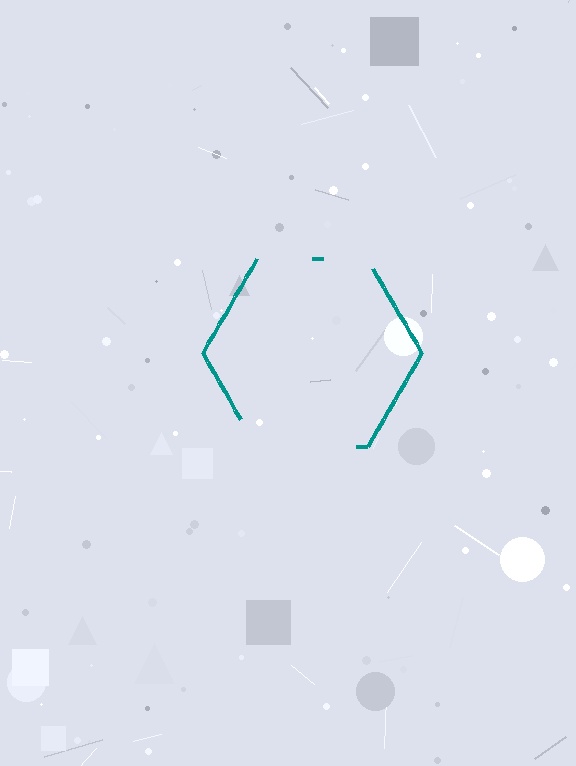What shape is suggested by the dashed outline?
The dashed outline suggests a hexagon.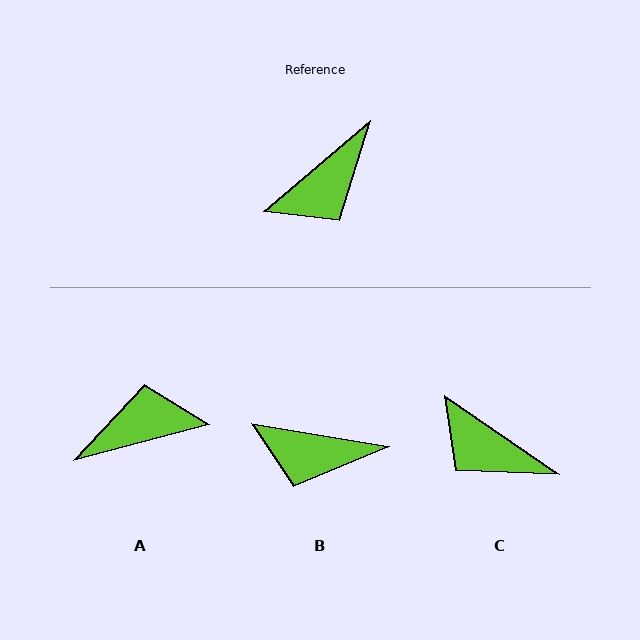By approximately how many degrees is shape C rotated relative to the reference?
Approximately 75 degrees clockwise.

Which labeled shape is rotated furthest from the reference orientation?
A, about 155 degrees away.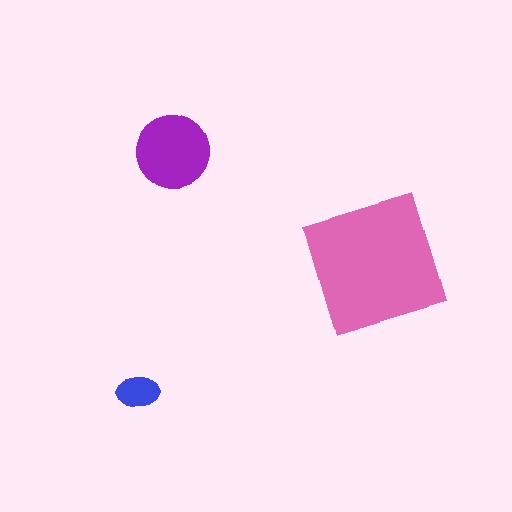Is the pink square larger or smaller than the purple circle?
Larger.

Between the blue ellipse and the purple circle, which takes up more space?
The purple circle.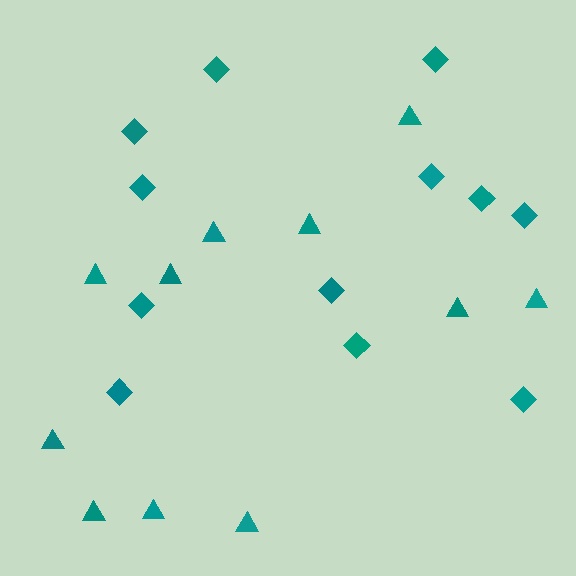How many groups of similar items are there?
There are 2 groups: one group of triangles (11) and one group of diamonds (12).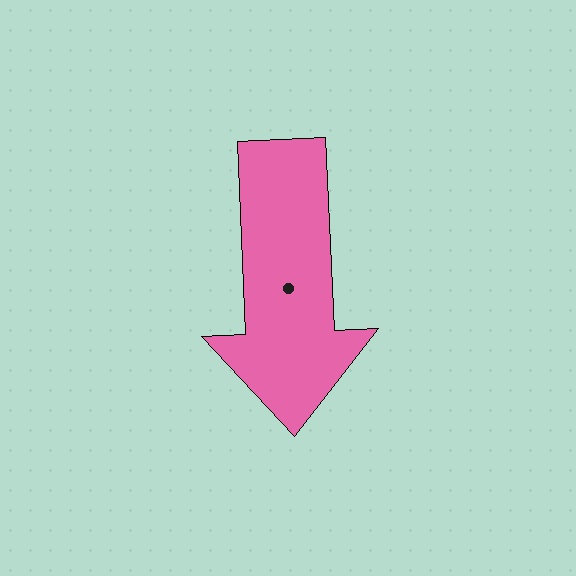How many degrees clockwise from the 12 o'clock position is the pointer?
Approximately 177 degrees.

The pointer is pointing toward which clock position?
Roughly 6 o'clock.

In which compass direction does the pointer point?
South.